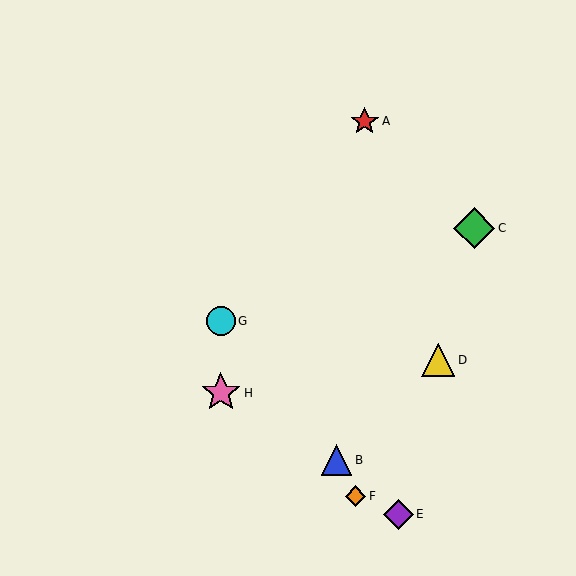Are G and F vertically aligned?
No, G is at x≈221 and F is at x≈356.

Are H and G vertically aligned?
Yes, both are at x≈221.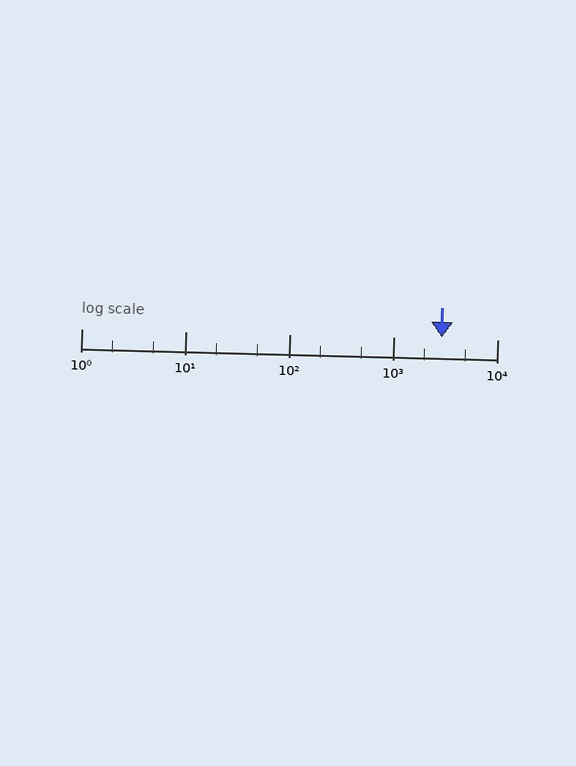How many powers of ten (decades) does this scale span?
The scale spans 4 decades, from 1 to 10000.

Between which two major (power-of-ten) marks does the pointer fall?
The pointer is between 1000 and 10000.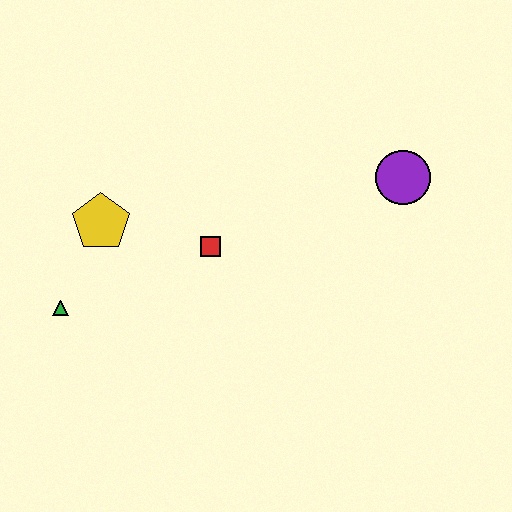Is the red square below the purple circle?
Yes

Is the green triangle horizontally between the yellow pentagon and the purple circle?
No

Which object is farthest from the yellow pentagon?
The purple circle is farthest from the yellow pentagon.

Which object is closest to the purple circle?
The red square is closest to the purple circle.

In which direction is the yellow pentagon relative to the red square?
The yellow pentagon is to the left of the red square.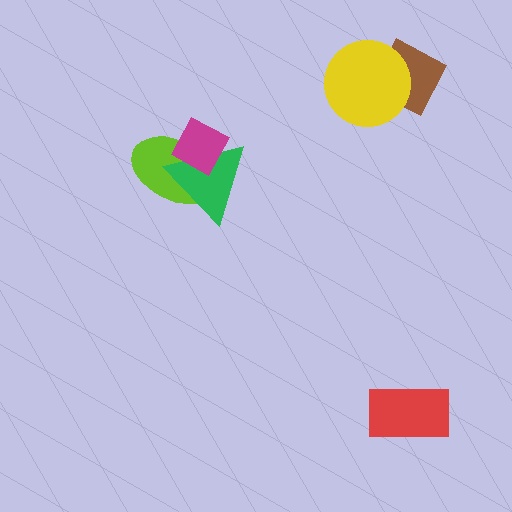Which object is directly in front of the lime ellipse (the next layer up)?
The green triangle is directly in front of the lime ellipse.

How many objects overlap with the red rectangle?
0 objects overlap with the red rectangle.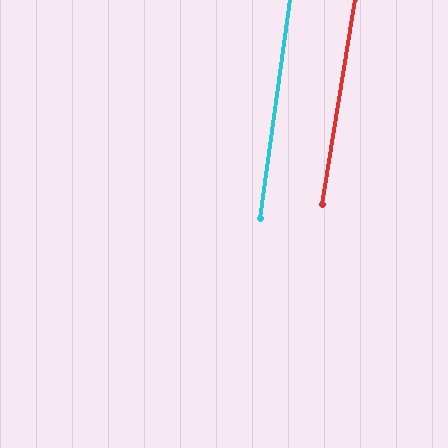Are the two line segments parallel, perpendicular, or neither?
Parallel — their directions differ by only 1.4°.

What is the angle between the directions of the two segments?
Approximately 1 degree.